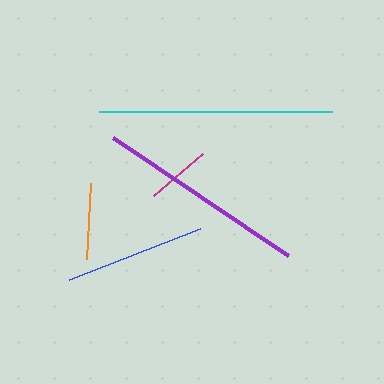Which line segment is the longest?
The cyan line is the longest at approximately 232 pixels.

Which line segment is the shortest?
The magenta line is the shortest at approximately 65 pixels.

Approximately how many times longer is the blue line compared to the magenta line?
The blue line is approximately 2.2 times the length of the magenta line.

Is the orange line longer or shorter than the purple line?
The purple line is longer than the orange line.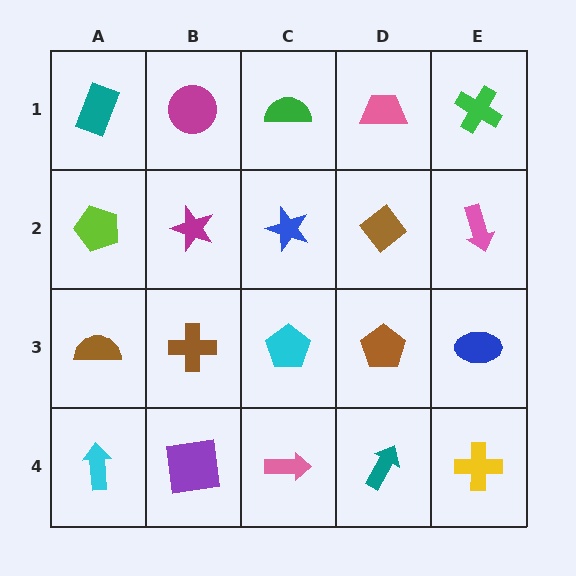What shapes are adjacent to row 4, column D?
A brown pentagon (row 3, column D), a pink arrow (row 4, column C), a yellow cross (row 4, column E).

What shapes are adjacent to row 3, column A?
A lime pentagon (row 2, column A), a cyan arrow (row 4, column A), a brown cross (row 3, column B).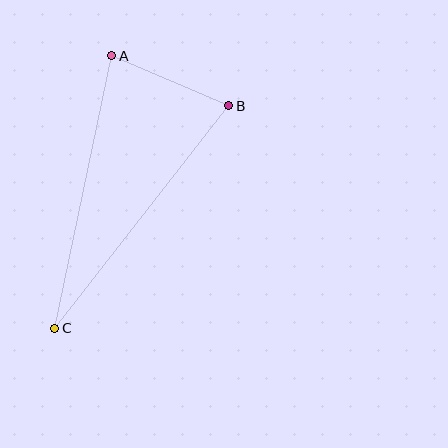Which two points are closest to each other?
Points A and B are closest to each other.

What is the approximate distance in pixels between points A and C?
The distance between A and C is approximately 278 pixels.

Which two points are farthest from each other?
Points B and C are farthest from each other.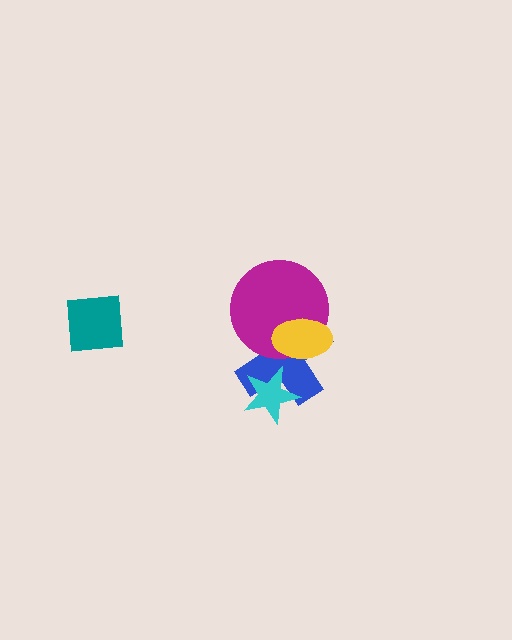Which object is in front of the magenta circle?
The yellow ellipse is in front of the magenta circle.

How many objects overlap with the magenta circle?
2 objects overlap with the magenta circle.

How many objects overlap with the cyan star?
1 object overlaps with the cyan star.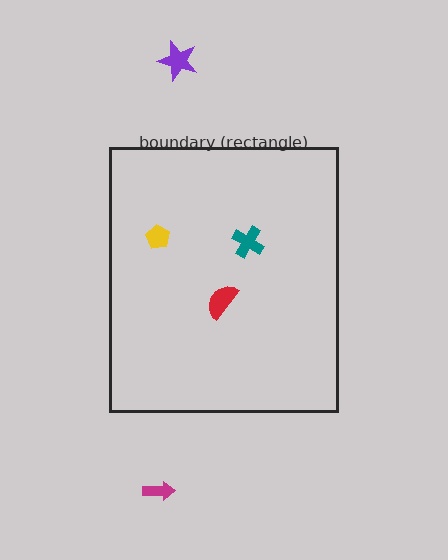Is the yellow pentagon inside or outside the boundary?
Inside.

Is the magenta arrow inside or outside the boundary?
Outside.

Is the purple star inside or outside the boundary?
Outside.